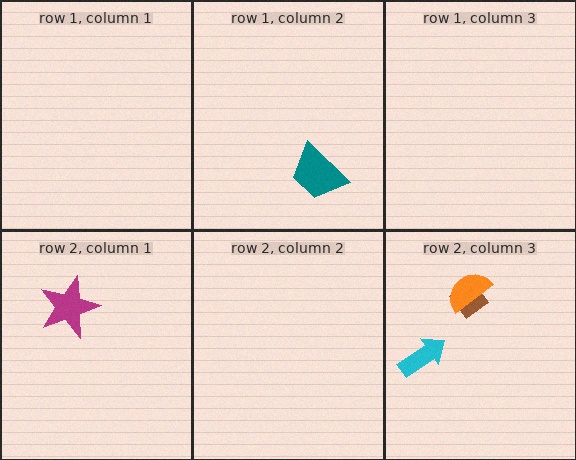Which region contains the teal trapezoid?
The row 1, column 2 region.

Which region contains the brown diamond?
The row 2, column 3 region.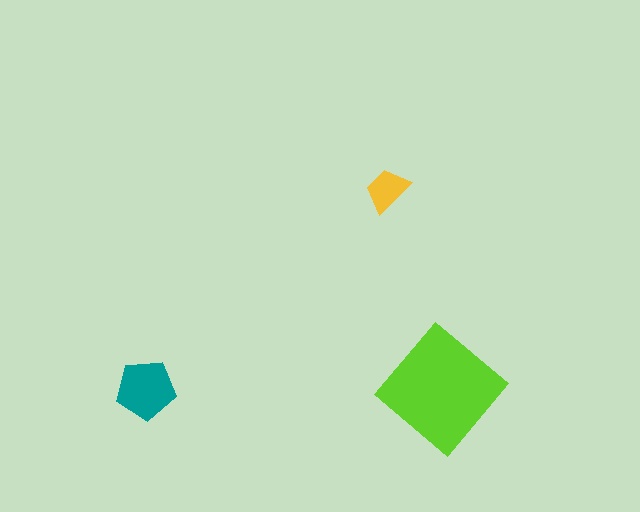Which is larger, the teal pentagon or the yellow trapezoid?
The teal pentagon.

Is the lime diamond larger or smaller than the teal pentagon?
Larger.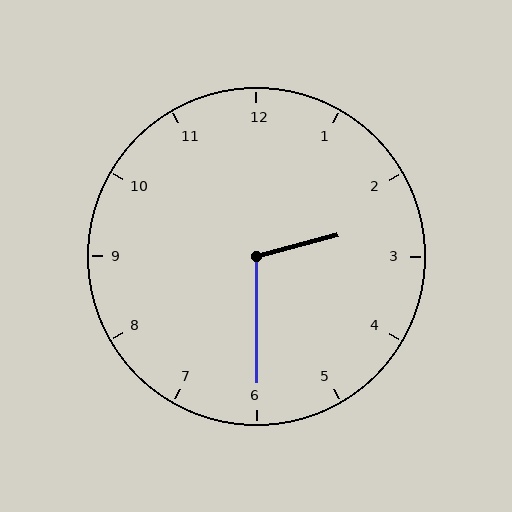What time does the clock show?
2:30.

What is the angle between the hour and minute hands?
Approximately 105 degrees.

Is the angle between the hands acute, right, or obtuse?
It is obtuse.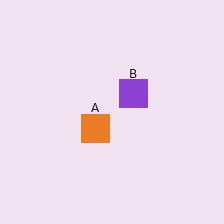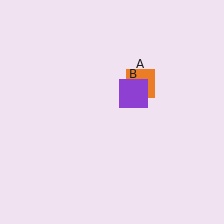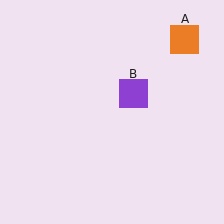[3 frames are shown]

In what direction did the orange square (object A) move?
The orange square (object A) moved up and to the right.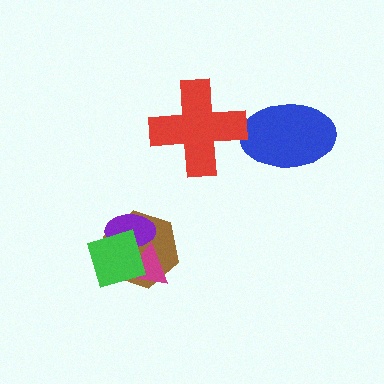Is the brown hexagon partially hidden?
Yes, it is partially covered by another shape.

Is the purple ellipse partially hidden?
Yes, it is partially covered by another shape.